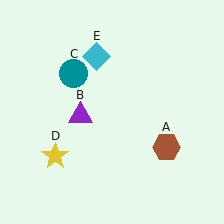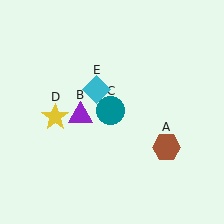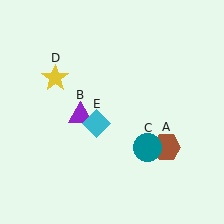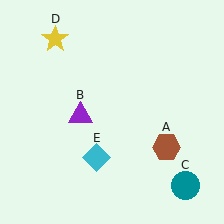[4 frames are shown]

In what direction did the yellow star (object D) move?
The yellow star (object D) moved up.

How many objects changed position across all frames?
3 objects changed position: teal circle (object C), yellow star (object D), cyan diamond (object E).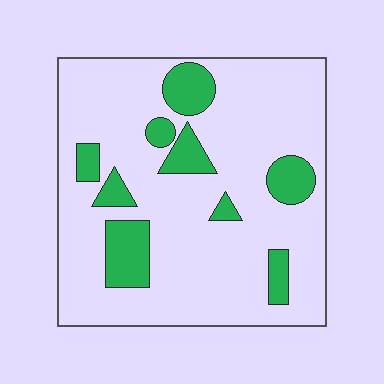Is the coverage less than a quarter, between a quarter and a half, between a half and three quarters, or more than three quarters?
Less than a quarter.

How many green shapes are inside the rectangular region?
9.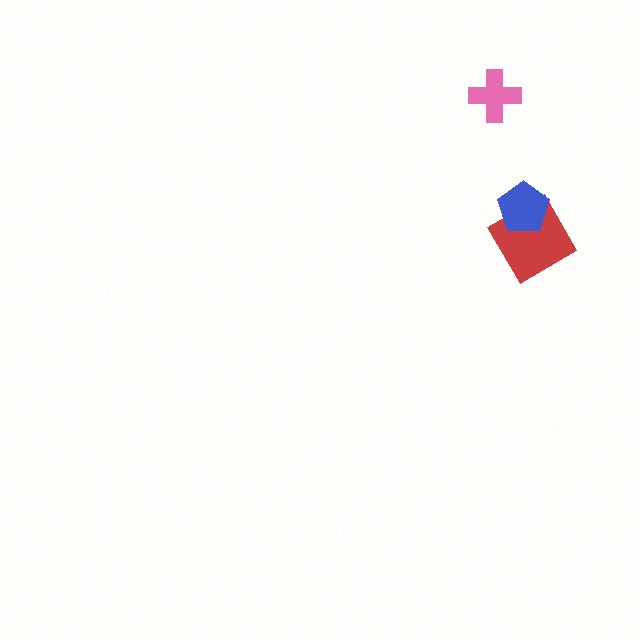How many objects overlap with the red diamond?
1 object overlaps with the red diamond.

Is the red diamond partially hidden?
Yes, it is partially covered by another shape.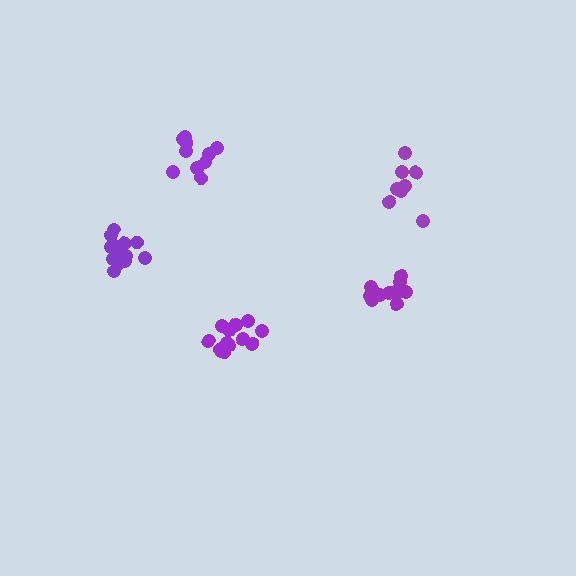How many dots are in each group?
Group 1: 14 dots, Group 2: 13 dots, Group 3: 9 dots, Group 4: 11 dots, Group 5: 10 dots (57 total).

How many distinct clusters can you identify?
There are 5 distinct clusters.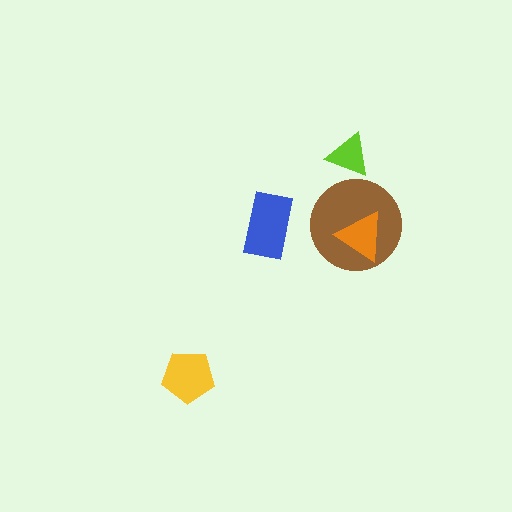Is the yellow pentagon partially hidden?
No, no other shape covers it.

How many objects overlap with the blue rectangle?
0 objects overlap with the blue rectangle.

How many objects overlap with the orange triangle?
1 object overlaps with the orange triangle.